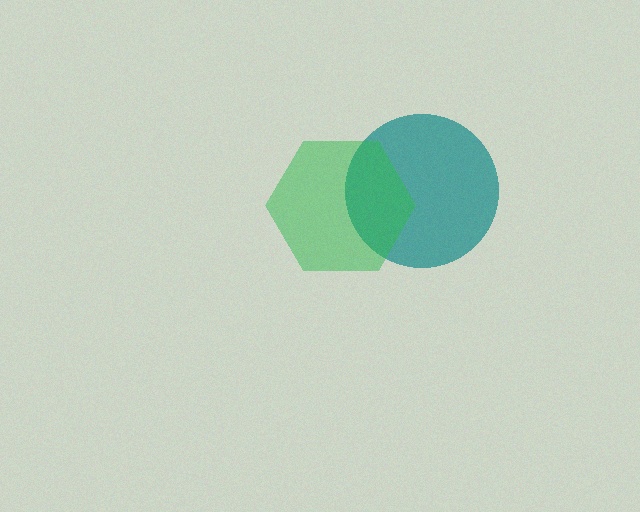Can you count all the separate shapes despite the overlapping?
Yes, there are 2 separate shapes.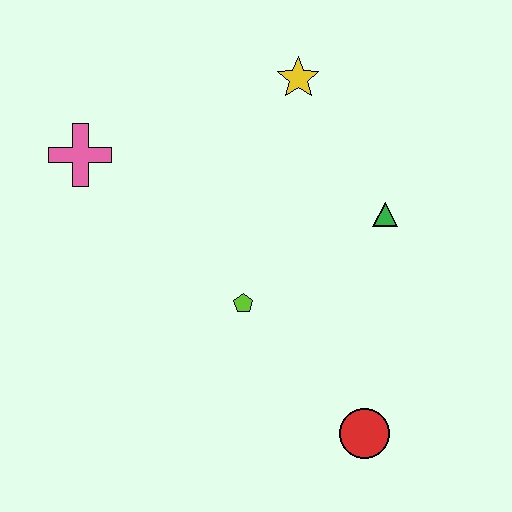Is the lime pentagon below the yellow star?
Yes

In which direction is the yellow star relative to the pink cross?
The yellow star is to the right of the pink cross.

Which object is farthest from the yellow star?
The red circle is farthest from the yellow star.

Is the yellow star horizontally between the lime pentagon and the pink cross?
No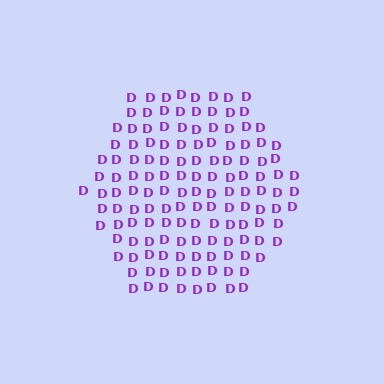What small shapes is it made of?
It is made of small letter D's.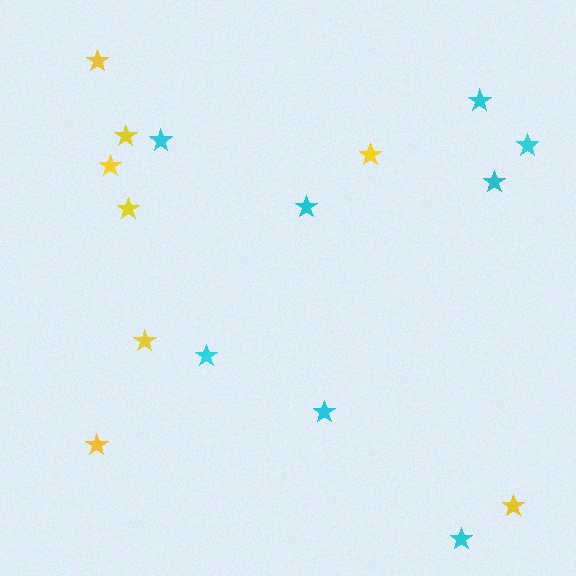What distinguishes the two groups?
There are 2 groups: one group of cyan stars (8) and one group of yellow stars (8).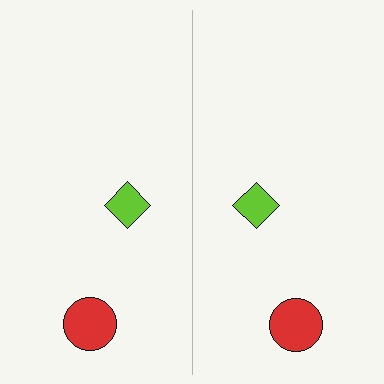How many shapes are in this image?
There are 4 shapes in this image.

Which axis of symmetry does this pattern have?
The pattern has a vertical axis of symmetry running through the center of the image.